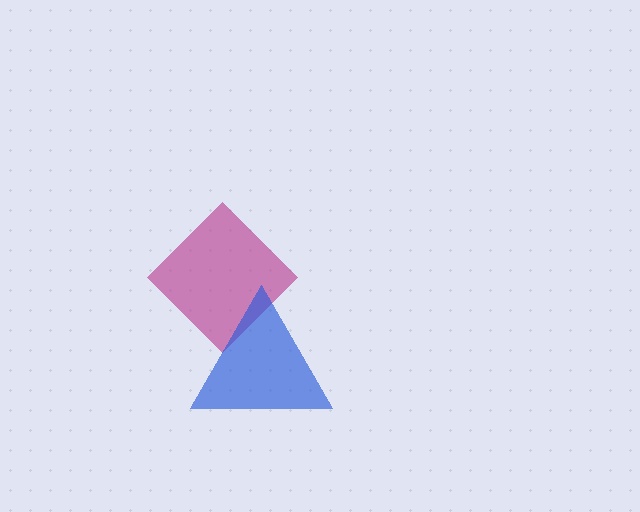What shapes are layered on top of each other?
The layered shapes are: a magenta diamond, a blue triangle.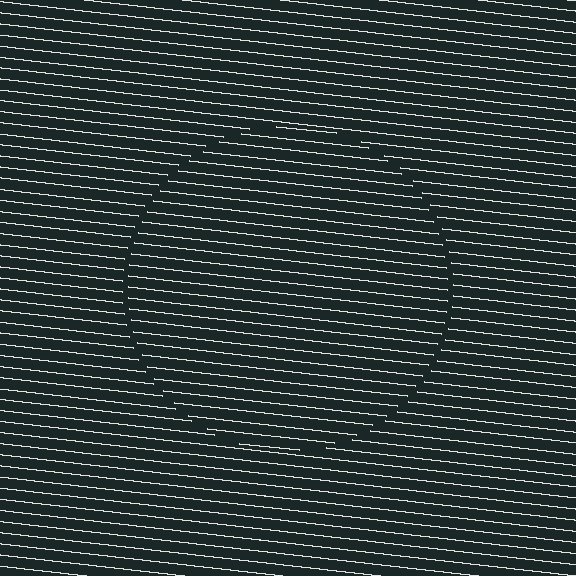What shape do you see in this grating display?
An illusory circle. The interior of the shape contains the same grating, shifted by half a period — the contour is defined by the phase discontinuity where line-ends from the inner and outer gratings abut.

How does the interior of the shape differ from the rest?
The interior of the shape contains the same grating, shifted by half a period — the contour is defined by the phase discontinuity where line-ends from the inner and outer gratings abut.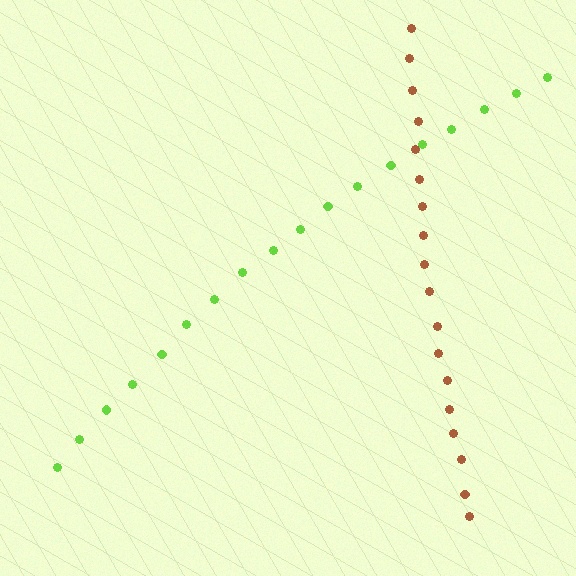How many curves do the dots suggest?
There are 2 distinct paths.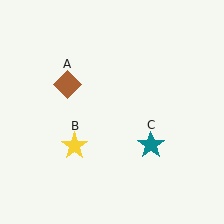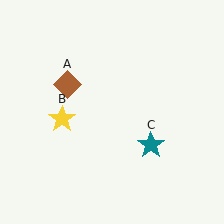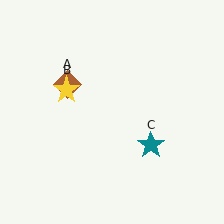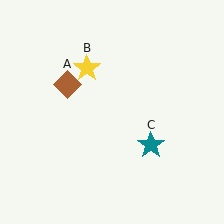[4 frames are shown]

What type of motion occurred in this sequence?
The yellow star (object B) rotated clockwise around the center of the scene.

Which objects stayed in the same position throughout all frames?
Brown diamond (object A) and teal star (object C) remained stationary.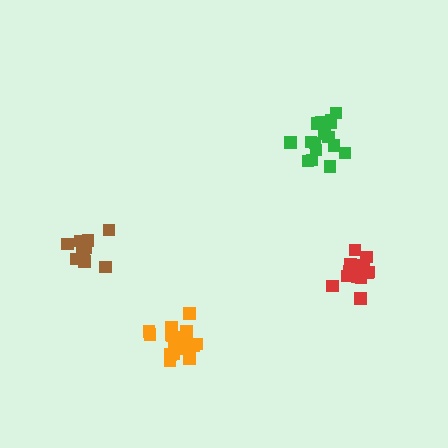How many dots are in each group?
Group 1: 17 dots, Group 2: 13 dots, Group 3: 18 dots, Group 4: 12 dots (60 total).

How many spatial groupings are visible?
There are 4 spatial groupings.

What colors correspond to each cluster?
The clusters are colored: green, red, orange, brown.